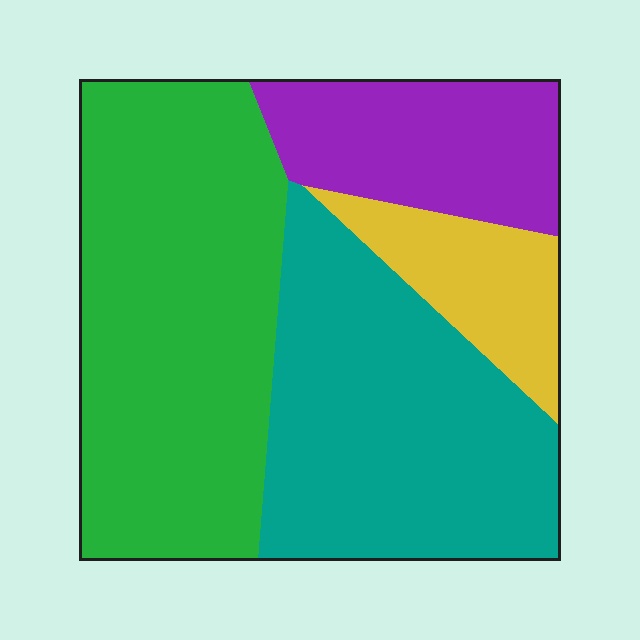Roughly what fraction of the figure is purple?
Purple covers around 15% of the figure.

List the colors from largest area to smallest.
From largest to smallest: green, teal, purple, yellow.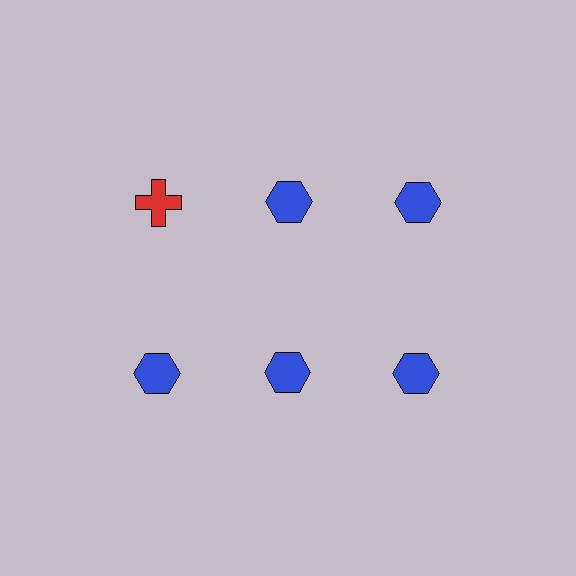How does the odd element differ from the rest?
It differs in both color (red instead of blue) and shape (cross instead of hexagon).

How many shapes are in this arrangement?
There are 6 shapes arranged in a grid pattern.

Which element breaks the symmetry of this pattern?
The red cross in the top row, leftmost column breaks the symmetry. All other shapes are blue hexagons.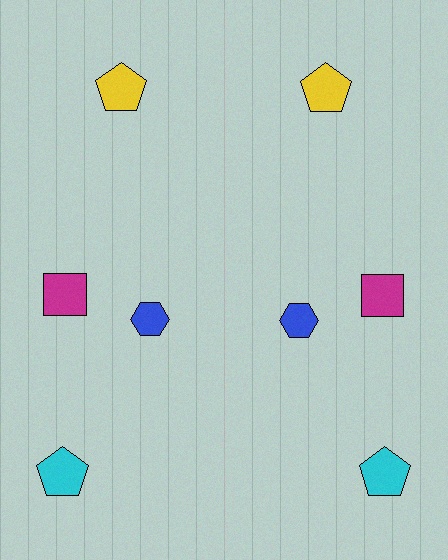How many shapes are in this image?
There are 8 shapes in this image.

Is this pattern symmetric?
Yes, this pattern has bilateral (reflection) symmetry.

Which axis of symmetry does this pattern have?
The pattern has a vertical axis of symmetry running through the center of the image.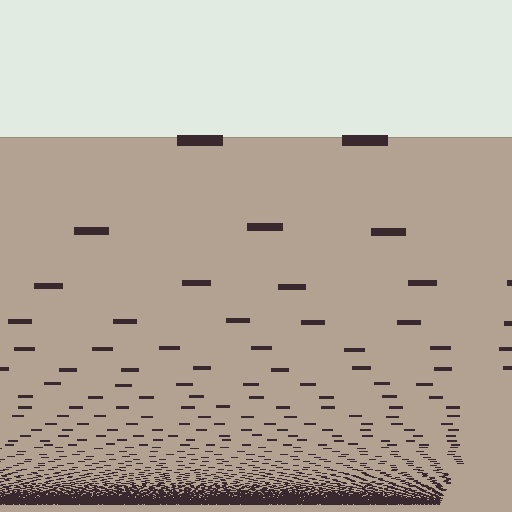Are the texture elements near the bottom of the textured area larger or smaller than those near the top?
Smaller. The gradient is inverted — elements near the bottom are smaller and denser.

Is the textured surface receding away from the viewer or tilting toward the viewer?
The surface appears to tilt toward the viewer. Texture elements get larger and sparser toward the top.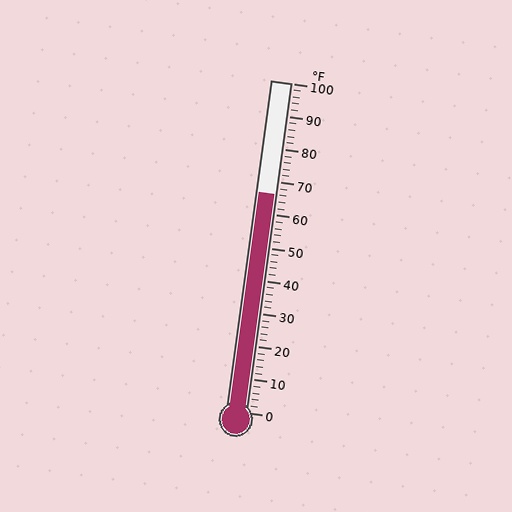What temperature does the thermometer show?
The thermometer shows approximately 66°F.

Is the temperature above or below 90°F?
The temperature is below 90°F.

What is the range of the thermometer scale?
The thermometer scale ranges from 0°F to 100°F.